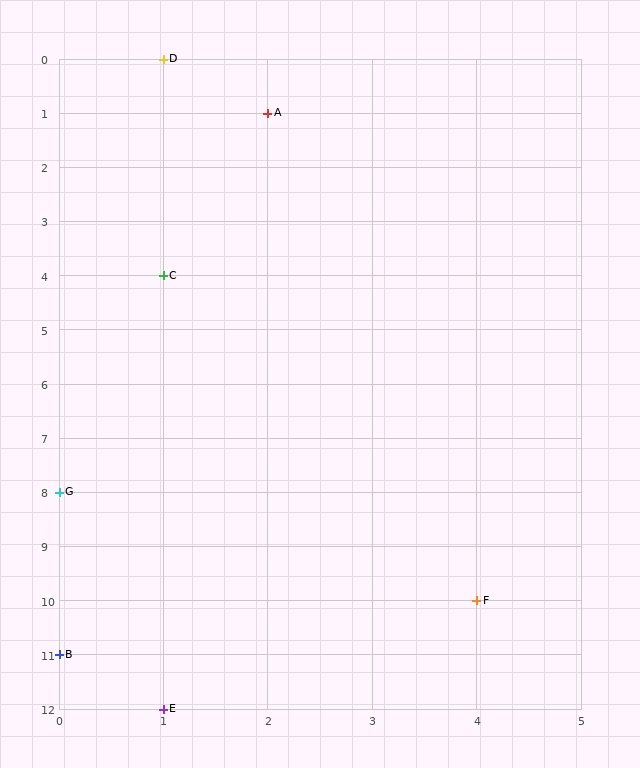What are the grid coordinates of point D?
Point D is at grid coordinates (1, 0).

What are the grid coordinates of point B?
Point B is at grid coordinates (0, 11).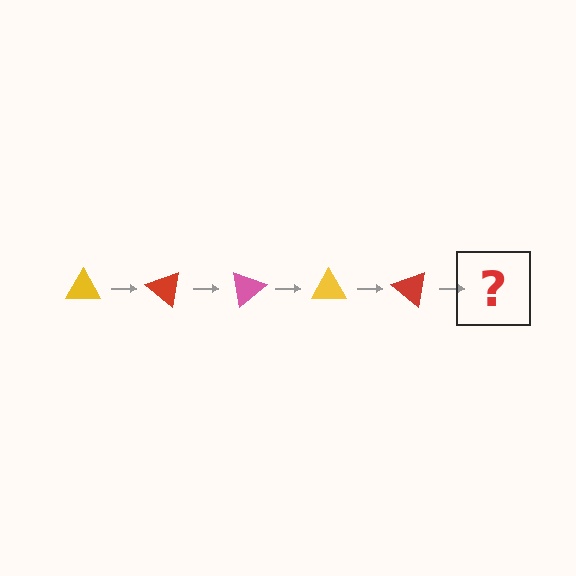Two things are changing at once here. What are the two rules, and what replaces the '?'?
The two rules are that it rotates 40 degrees each step and the color cycles through yellow, red, and pink. The '?' should be a pink triangle, rotated 200 degrees from the start.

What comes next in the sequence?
The next element should be a pink triangle, rotated 200 degrees from the start.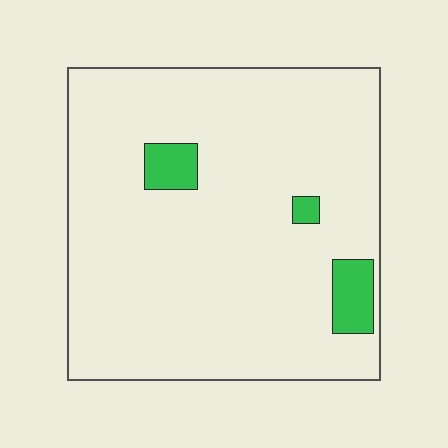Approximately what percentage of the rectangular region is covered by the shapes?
Approximately 5%.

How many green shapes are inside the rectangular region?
3.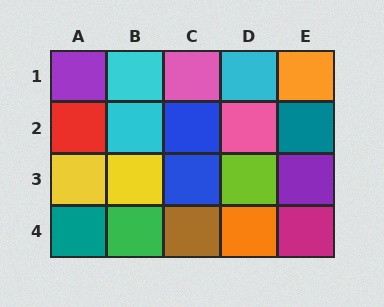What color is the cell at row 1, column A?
Purple.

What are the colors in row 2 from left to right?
Red, cyan, blue, pink, teal.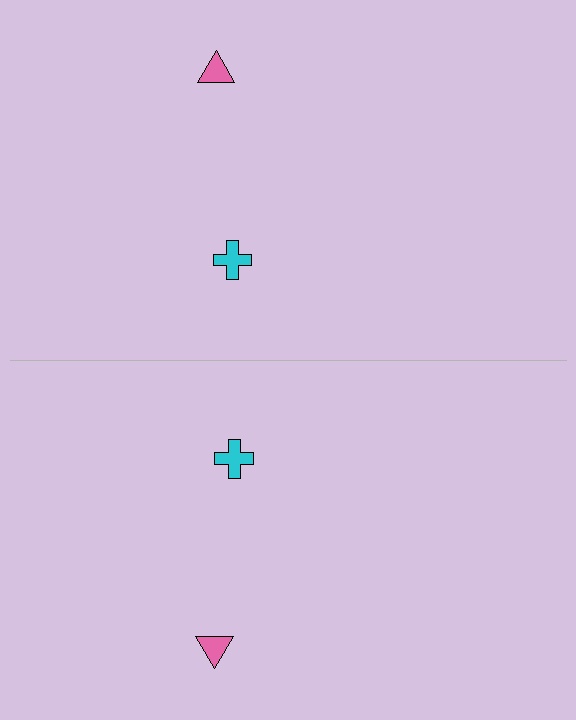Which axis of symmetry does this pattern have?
The pattern has a horizontal axis of symmetry running through the center of the image.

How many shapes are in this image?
There are 4 shapes in this image.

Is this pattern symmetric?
Yes, this pattern has bilateral (reflection) symmetry.